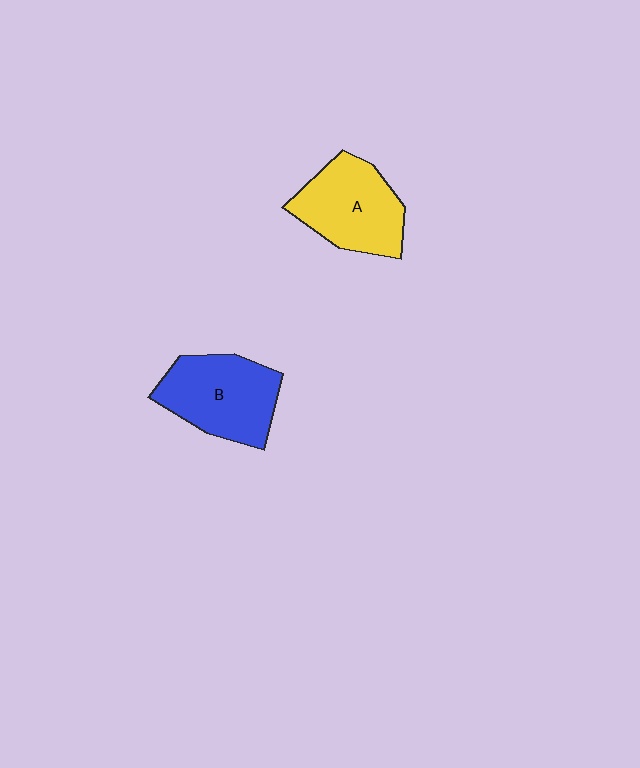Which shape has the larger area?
Shape B (blue).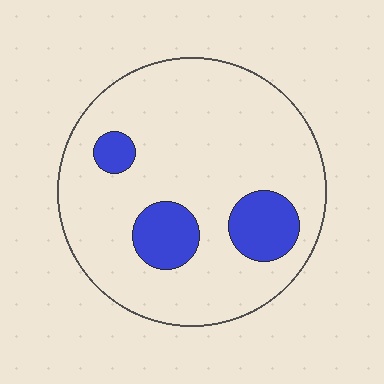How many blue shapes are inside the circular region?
3.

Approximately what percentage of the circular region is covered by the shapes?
Approximately 15%.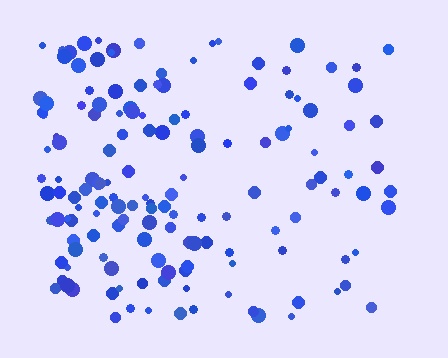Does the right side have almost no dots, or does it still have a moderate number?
Still a moderate number, just noticeably fewer than the left.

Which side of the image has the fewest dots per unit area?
The right.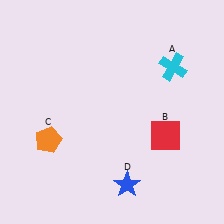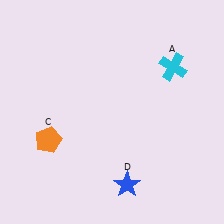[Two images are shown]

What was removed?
The red square (B) was removed in Image 2.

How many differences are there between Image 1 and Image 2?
There is 1 difference between the two images.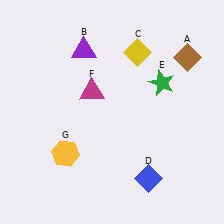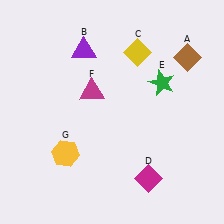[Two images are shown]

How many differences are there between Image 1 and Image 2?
There is 1 difference between the two images.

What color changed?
The diamond (D) changed from blue in Image 1 to magenta in Image 2.